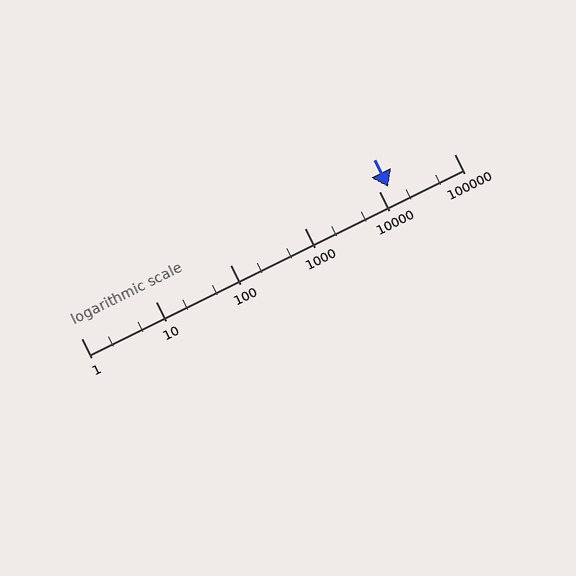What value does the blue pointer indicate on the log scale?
The pointer indicates approximately 13000.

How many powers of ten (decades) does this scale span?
The scale spans 5 decades, from 1 to 100000.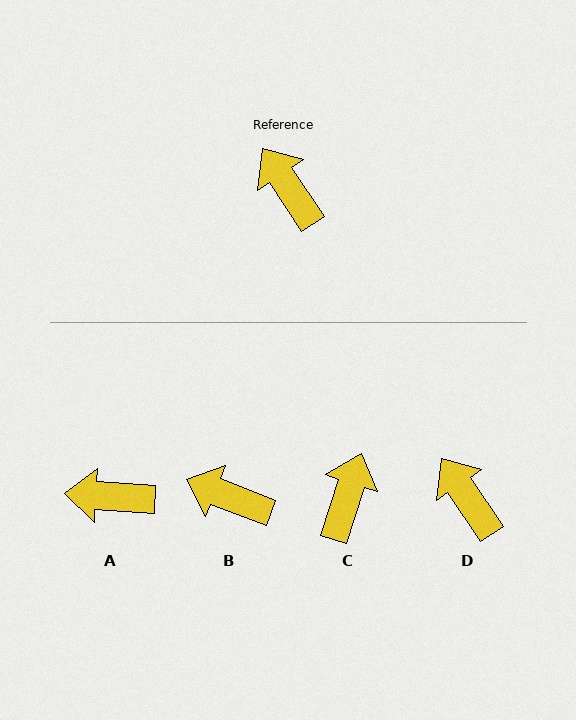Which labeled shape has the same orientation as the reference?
D.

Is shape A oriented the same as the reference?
No, it is off by about 53 degrees.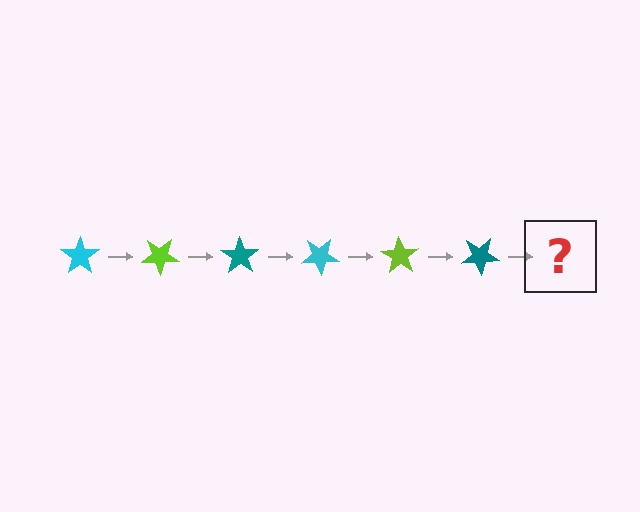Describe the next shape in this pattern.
It should be a cyan star, rotated 210 degrees from the start.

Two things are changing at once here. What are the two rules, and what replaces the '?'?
The two rules are that it rotates 35 degrees each step and the color cycles through cyan, lime, and teal. The '?' should be a cyan star, rotated 210 degrees from the start.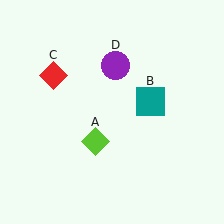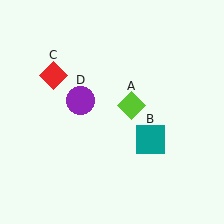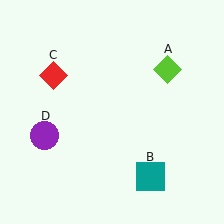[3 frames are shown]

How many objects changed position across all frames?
3 objects changed position: lime diamond (object A), teal square (object B), purple circle (object D).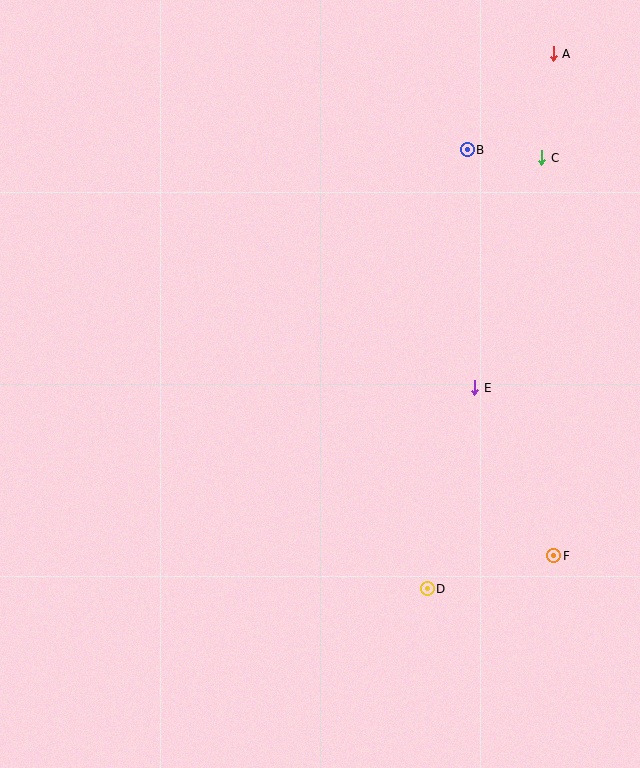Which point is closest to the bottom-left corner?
Point D is closest to the bottom-left corner.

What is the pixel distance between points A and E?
The distance between A and E is 343 pixels.